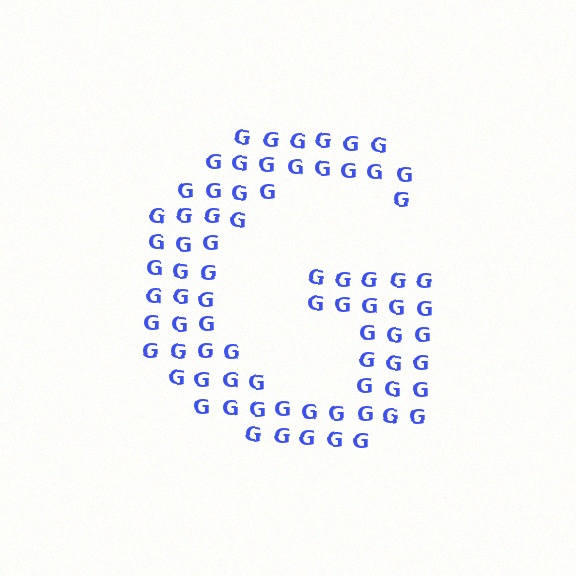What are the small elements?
The small elements are letter G's.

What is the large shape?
The large shape is the letter G.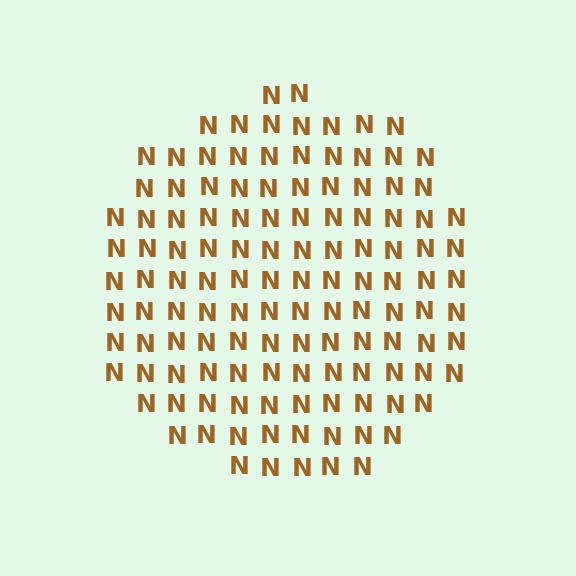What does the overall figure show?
The overall figure shows a circle.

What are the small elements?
The small elements are letter N's.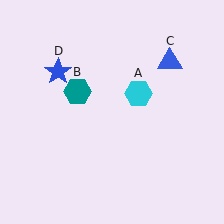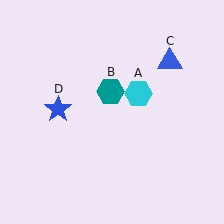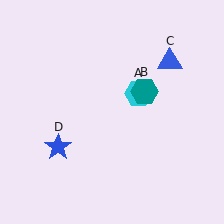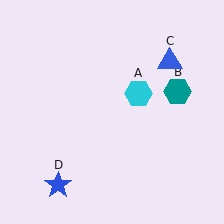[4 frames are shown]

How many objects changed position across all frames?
2 objects changed position: teal hexagon (object B), blue star (object D).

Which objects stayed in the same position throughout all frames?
Cyan hexagon (object A) and blue triangle (object C) remained stationary.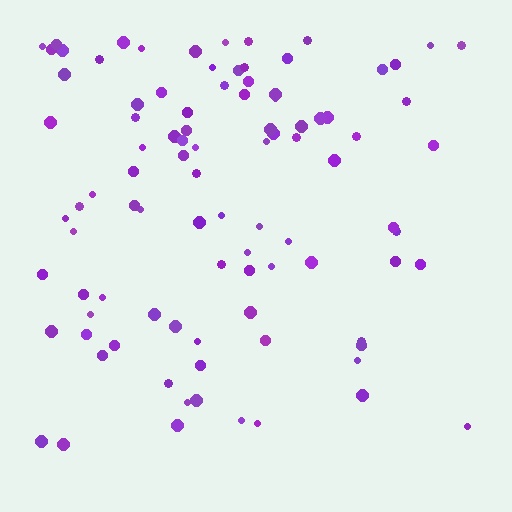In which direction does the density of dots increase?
From bottom to top, with the top side densest.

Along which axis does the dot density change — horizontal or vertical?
Vertical.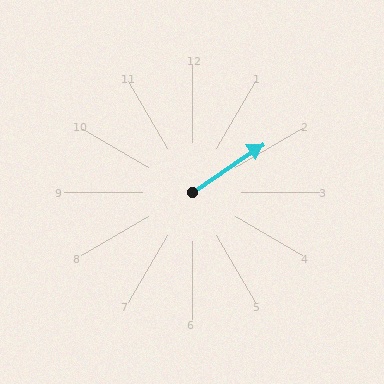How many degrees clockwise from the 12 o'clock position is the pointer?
Approximately 56 degrees.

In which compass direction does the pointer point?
Northeast.